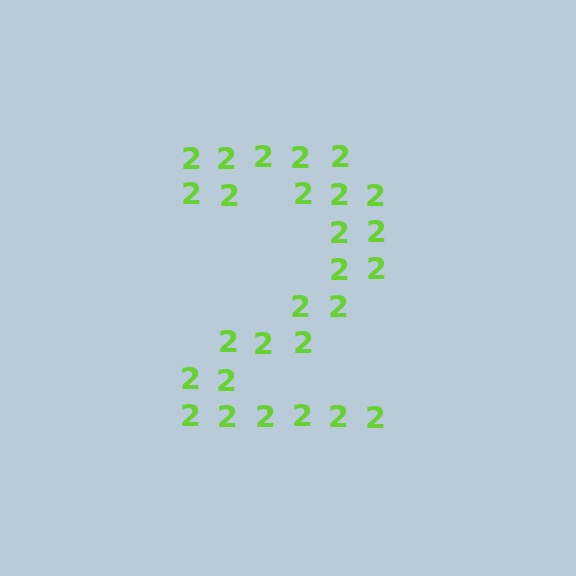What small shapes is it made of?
It is made of small digit 2's.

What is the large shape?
The large shape is the digit 2.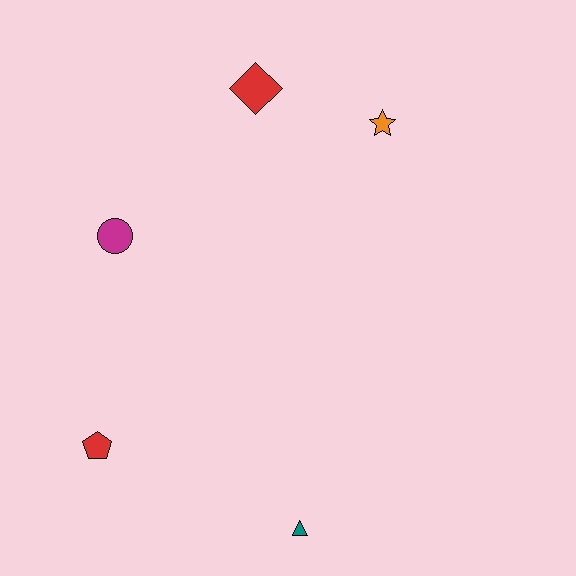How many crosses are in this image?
There are no crosses.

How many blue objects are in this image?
There are no blue objects.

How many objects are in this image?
There are 5 objects.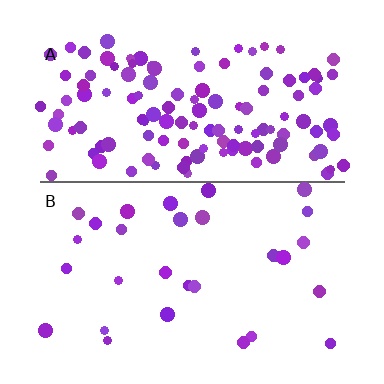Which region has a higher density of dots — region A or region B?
A (the top).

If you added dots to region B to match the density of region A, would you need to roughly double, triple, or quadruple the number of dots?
Approximately quadruple.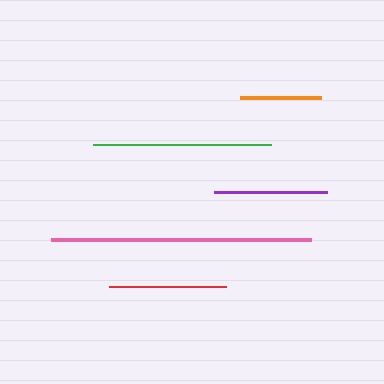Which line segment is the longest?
The pink line is the longest at approximately 260 pixels.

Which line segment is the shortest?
The orange line is the shortest at approximately 82 pixels.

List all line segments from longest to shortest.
From longest to shortest: pink, green, red, purple, orange.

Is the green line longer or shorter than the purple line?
The green line is longer than the purple line.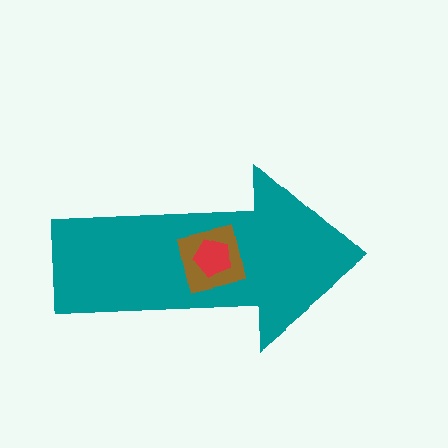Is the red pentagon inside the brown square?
Yes.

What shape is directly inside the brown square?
The red pentagon.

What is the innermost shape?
The red pentagon.